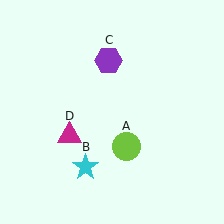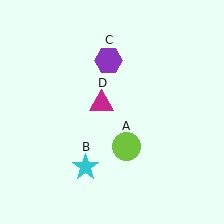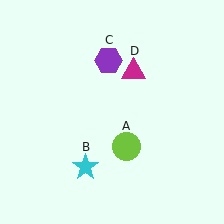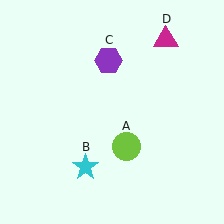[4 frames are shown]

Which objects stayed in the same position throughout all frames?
Lime circle (object A) and cyan star (object B) and purple hexagon (object C) remained stationary.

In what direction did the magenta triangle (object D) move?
The magenta triangle (object D) moved up and to the right.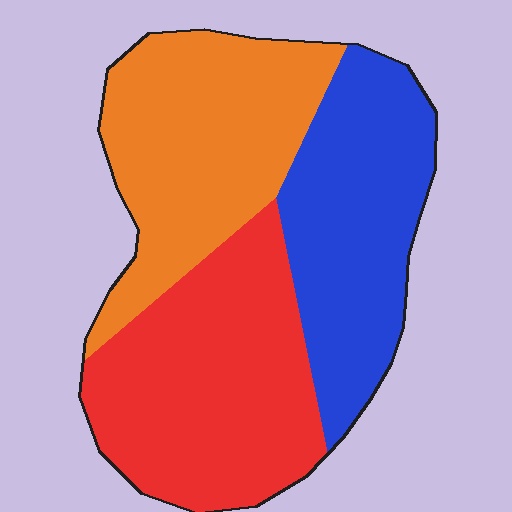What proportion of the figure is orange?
Orange covers roughly 35% of the figure.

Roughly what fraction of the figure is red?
Red covers roughly 35% of the figure.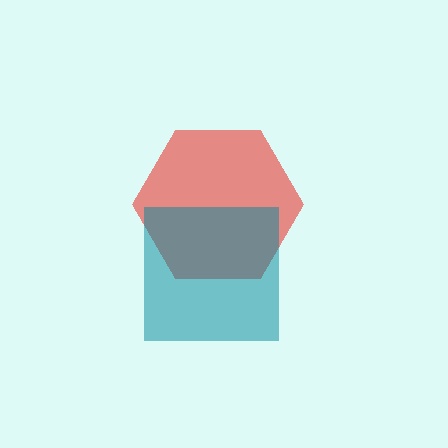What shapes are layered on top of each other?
The layered shapes are: a red hexagon, a teal square.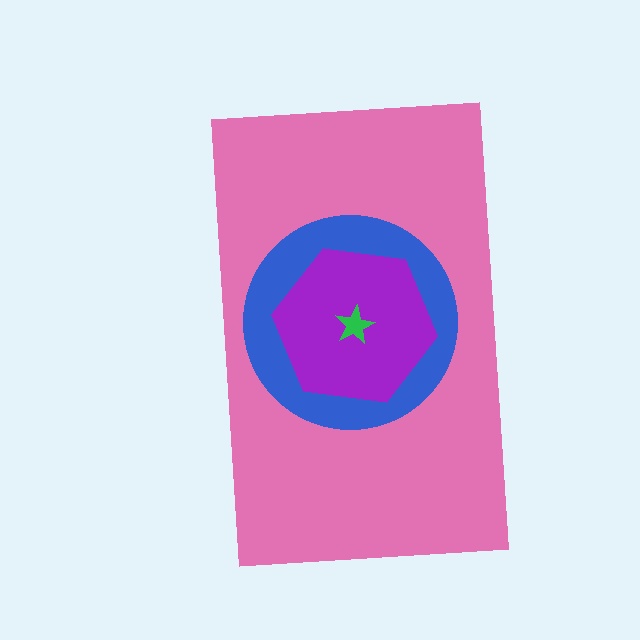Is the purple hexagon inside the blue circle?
Yes.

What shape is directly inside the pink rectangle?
The blue circle.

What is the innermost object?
The green star.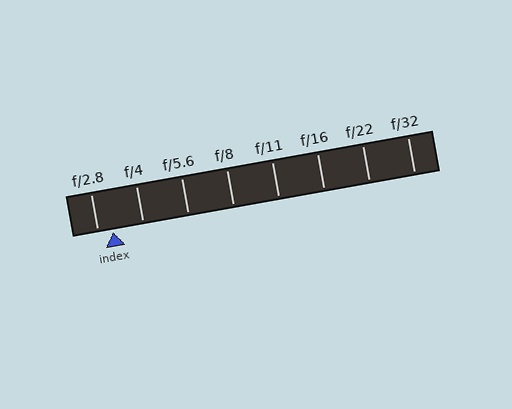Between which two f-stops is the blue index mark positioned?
The index mark is between f/2.8 and f/4.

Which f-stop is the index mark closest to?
The index mark is closest to f/2.8.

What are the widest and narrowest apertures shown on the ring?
The widest aperture shown is f/2.8 and the narrowest is f/32.